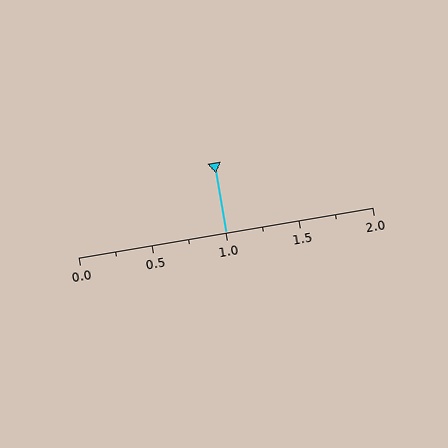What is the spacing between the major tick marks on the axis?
The major ticks are spaced 0.5 apart.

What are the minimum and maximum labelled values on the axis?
The axis runs from 0.0 to 2.0.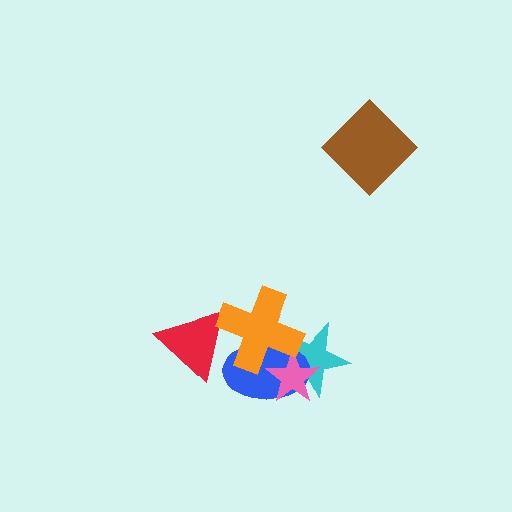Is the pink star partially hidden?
Yes, it is partially covered by another shape.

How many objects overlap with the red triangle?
1 object overlaps with the red triangle.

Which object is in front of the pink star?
The orange cross is in front of the pink star.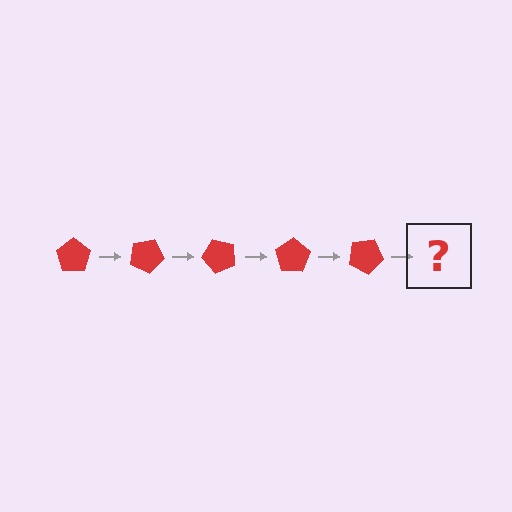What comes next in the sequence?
The next element should be a red pentagon rotated 125 degrees.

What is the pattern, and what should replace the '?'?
The pattern is that the pentagon rotates 25 degrees each step. The '?' should be a red pentagon rotated 125 degrees.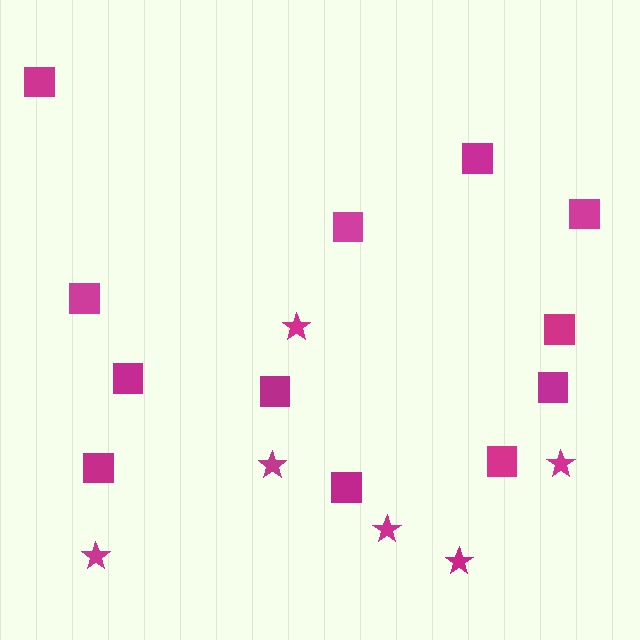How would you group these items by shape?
There are 2 groups: one group of stars (6) and one group of squares (12).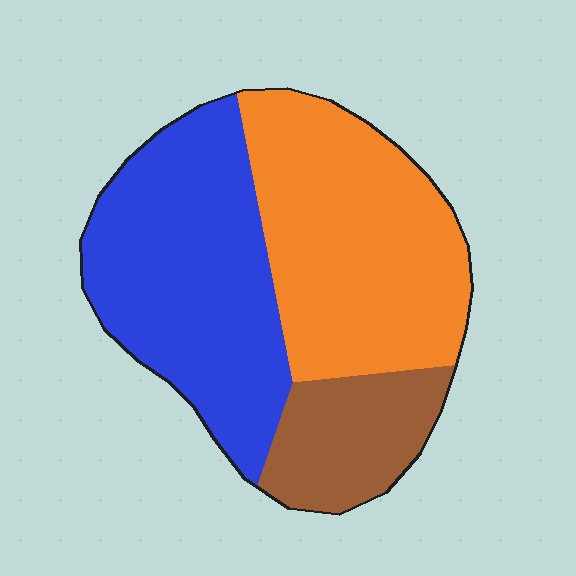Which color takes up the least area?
Brown, at roughly 15%.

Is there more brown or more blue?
Blue.